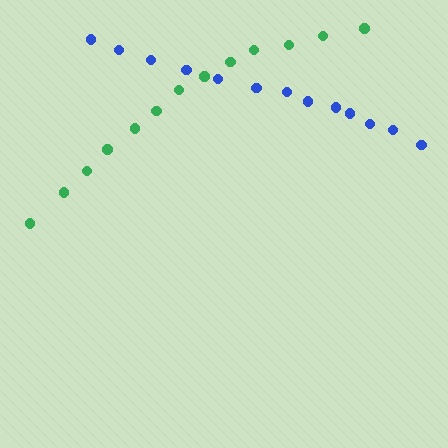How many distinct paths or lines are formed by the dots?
There are 2 distinct paths.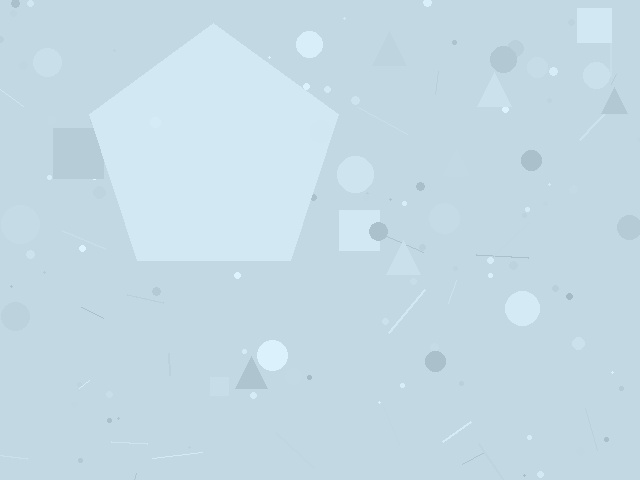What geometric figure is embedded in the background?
A pentagon is embedded in the background.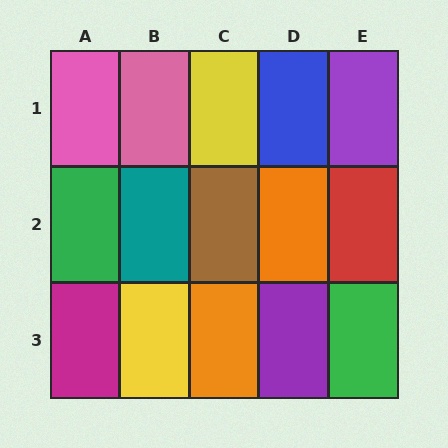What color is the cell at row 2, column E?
Red.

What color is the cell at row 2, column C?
Brown.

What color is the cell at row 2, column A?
Green.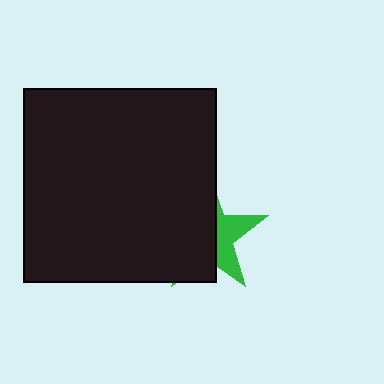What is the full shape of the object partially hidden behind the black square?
The partially hidden object is a green star.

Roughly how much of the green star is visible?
A small part of it is visible (roughly 35%).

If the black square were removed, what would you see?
You would see the complete green star.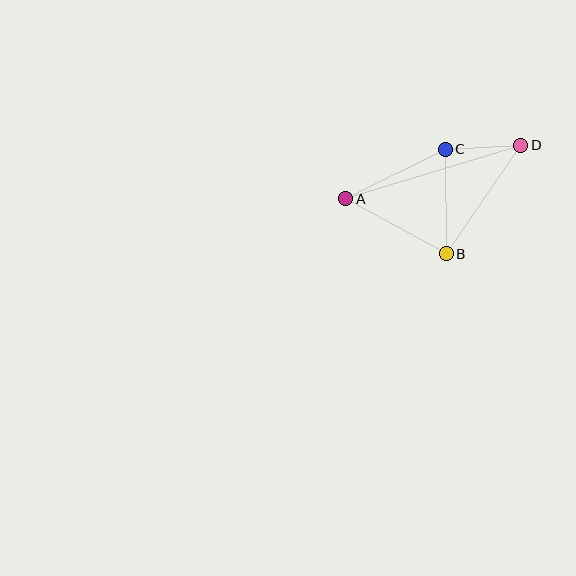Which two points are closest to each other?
Points C and D are closest to each other.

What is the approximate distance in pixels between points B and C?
The distance between B and C is approximately 104 pixels.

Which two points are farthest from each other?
Points A and D are farthest from each other.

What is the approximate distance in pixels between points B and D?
The distance between B and D is approximately 132 pixels.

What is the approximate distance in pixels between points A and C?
The distance between A and C is approximately 111 pixels.